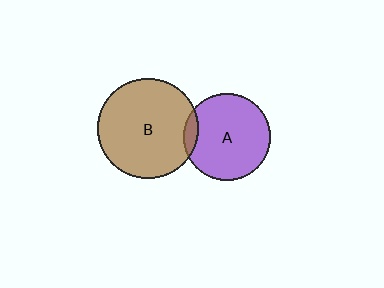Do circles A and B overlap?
Yes.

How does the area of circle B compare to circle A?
Approximately 1.3 times.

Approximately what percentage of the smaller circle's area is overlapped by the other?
Approximately 10%.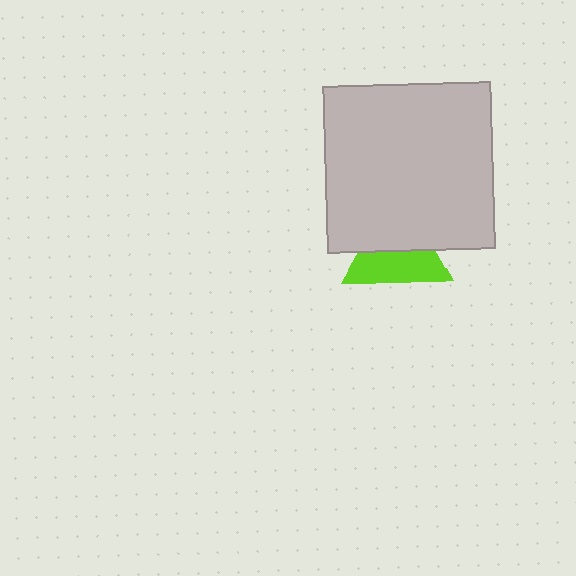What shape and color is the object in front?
The object in front is a light gray square.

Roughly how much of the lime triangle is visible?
About half of it is visible (roughly 51%).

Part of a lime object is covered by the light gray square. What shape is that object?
It is a triangle.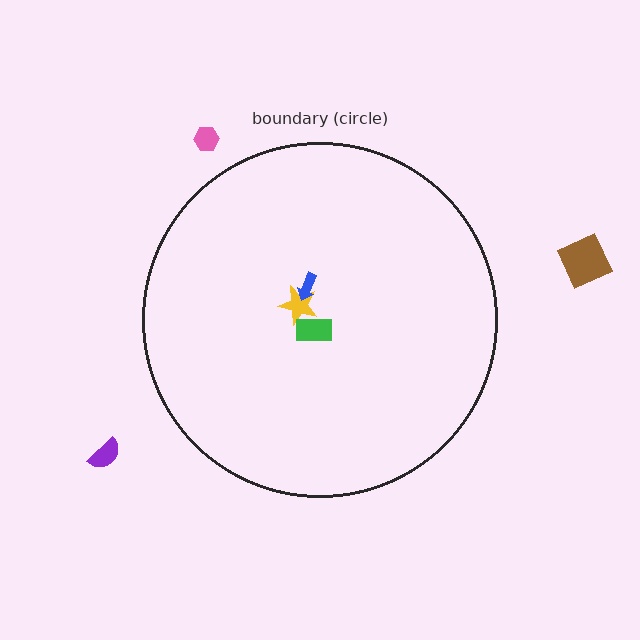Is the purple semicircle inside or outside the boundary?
Outside.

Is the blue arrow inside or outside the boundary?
Inside.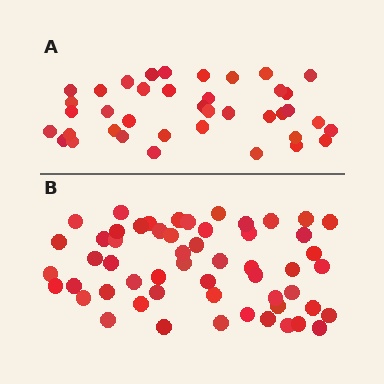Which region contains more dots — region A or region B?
Region B (the bottom region) has more dots.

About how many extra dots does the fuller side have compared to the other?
Region B has approximately 15 more dots than region A.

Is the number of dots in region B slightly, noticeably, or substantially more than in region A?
Region B has noticeably more, but not dramatically so. The ratio is roughly 1.4 to 1.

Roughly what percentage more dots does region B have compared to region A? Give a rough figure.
About 40% more.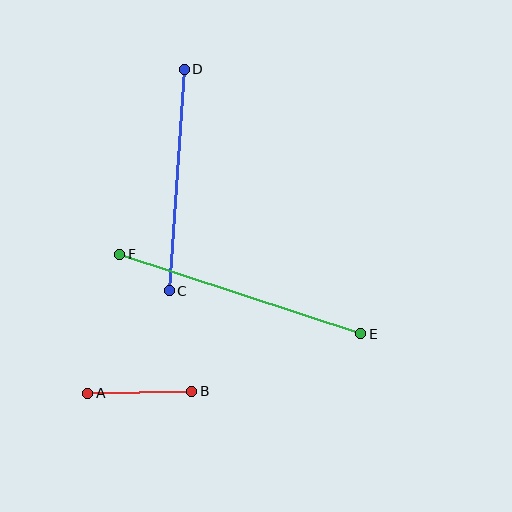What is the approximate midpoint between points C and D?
The midpoint is at approximately (177, 180) pixels.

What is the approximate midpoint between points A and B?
The midpoint is at approximately (140, 392) pixels.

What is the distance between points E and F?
The distance is approximately 254 pixels.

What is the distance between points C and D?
The distance is approximately 222 pixels.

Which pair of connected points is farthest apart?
Points E and F are farthest apart.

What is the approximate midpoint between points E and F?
The midpoint is at approximately (240, 294) pixels.